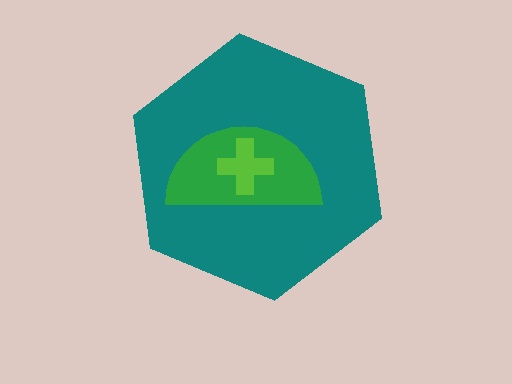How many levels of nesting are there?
3.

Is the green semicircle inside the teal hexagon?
Yes.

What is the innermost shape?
The lime cross.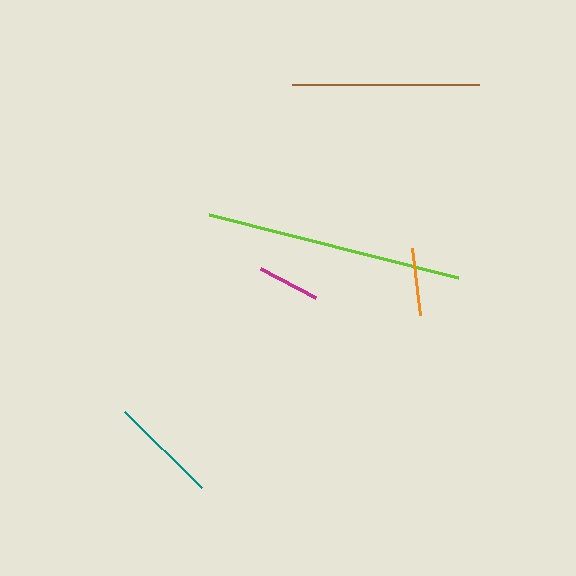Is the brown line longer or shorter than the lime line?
The lime line is longer than the brown line.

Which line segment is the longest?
The lime line is the longest at approximately 257 pixels.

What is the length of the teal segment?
The teal segment is approximately 108 pixels long.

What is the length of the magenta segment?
The magenta segment is approximately 62 pixels long.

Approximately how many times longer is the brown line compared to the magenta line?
The brown line is approximately 3.0 times the length of the magenta line.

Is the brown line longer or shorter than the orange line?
The brown line is longer than the orange line.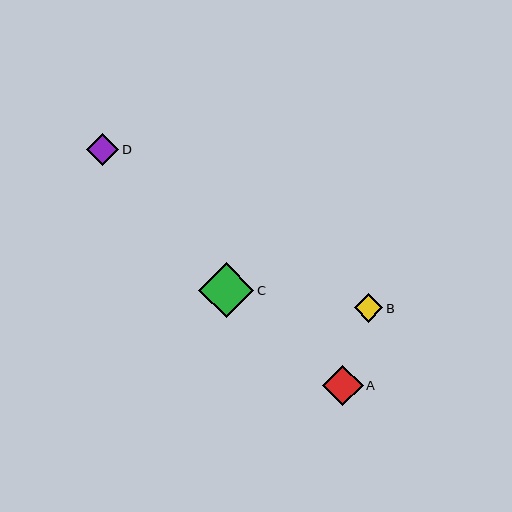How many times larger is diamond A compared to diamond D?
Diamond A is approximately 1.3 times the size of diamond D.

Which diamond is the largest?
Diamond C is the largest with a size of approximately 55 pixels.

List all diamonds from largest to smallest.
From largest to smallest: C, A, D, B.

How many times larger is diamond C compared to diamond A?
Diamond C is approximately 1.4 times the size of diamond A.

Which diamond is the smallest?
Diamond B is the smallest with a size of approximately 29 pixels.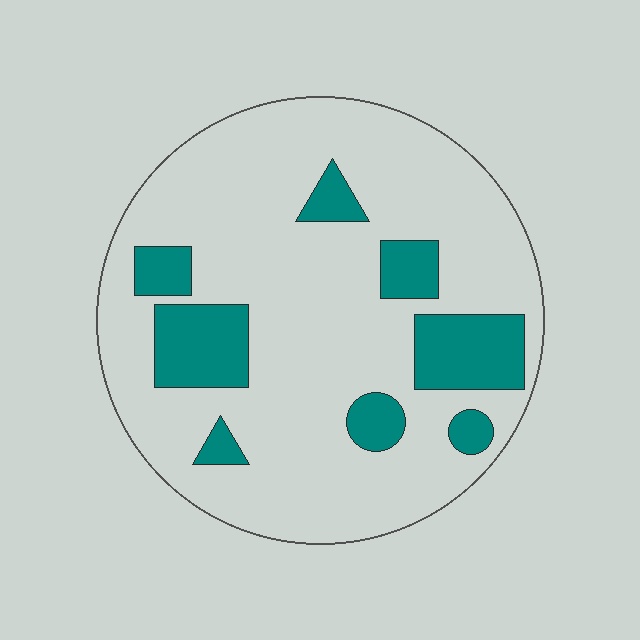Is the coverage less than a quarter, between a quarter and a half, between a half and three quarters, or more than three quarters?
Less than a quarter.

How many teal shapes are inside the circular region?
8.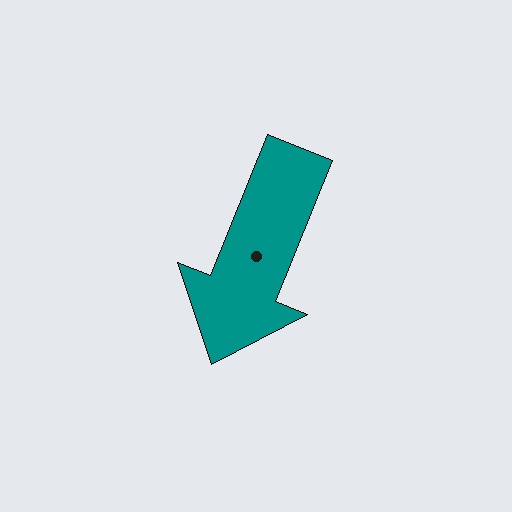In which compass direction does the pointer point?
South.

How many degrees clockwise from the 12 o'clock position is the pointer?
Approximately 202 degrees.